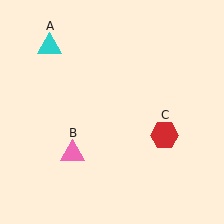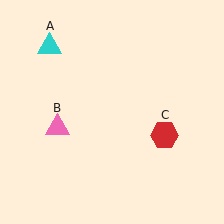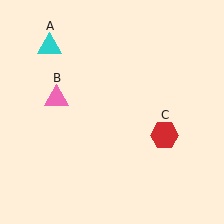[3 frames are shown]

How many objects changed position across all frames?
1 object changed position: pink triangle (object B).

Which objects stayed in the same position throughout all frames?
Cyan triangle (object A) and red hexagon (object C) remained stationary.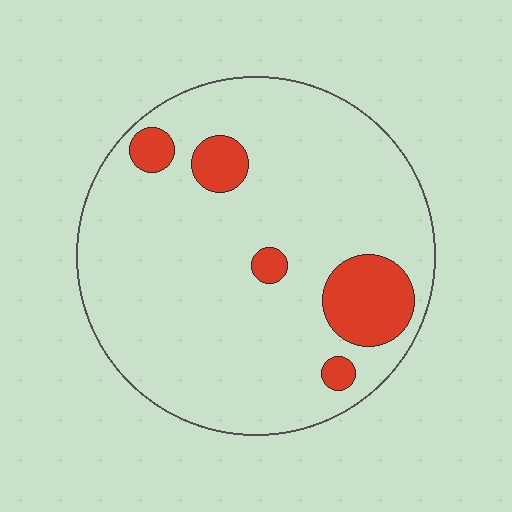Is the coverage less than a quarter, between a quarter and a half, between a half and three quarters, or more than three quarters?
Less than a quarter.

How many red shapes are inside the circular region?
5.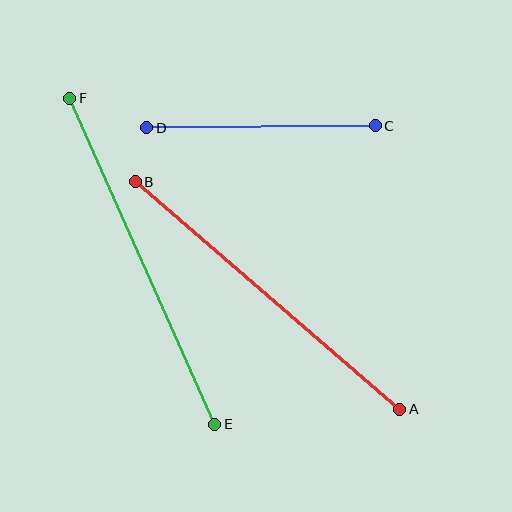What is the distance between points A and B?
The distance is approximately 349 pixels.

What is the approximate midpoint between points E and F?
The midpoint is at approximately (142, 261) pixels.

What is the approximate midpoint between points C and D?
The midpoint is at approximately (261, 127) pixels.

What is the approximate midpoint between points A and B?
The midpoint is at approximately (267, 296) pixels.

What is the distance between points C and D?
The distance is approximately 229 pixels.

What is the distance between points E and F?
The distance is approximately 357 pixels.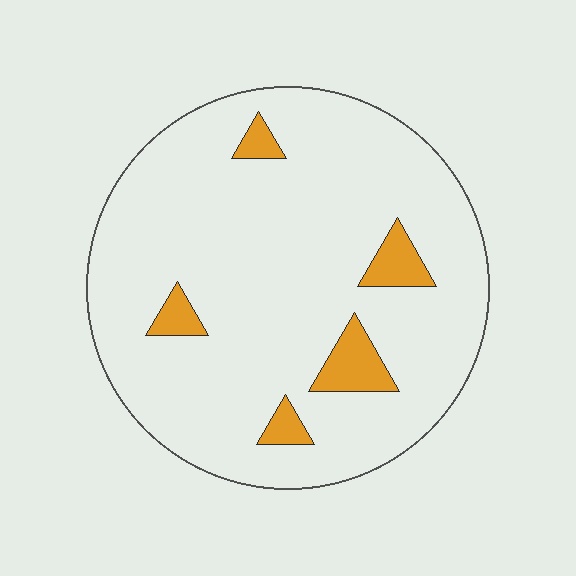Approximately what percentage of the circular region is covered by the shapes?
Approximately 10%.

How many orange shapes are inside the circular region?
5.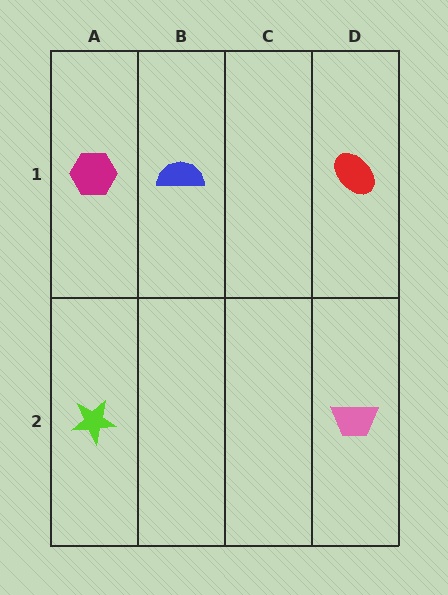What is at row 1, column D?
A red ellipse.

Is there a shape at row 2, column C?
No, that cell is empty.